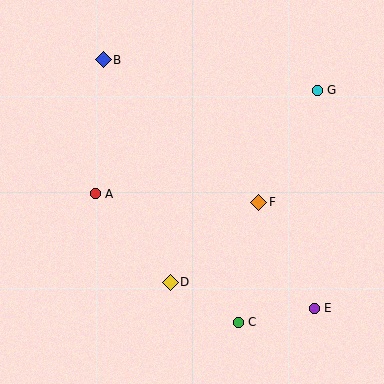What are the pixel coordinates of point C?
Point C is at (238, 322).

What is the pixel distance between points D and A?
The distance between D and A is 116 pixels.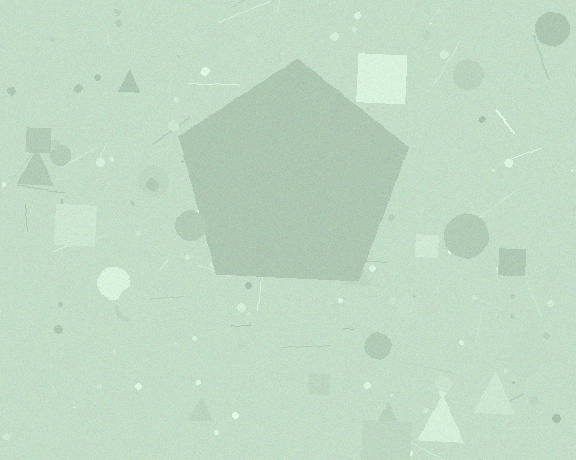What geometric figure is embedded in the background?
A pentagon is embedded in the background.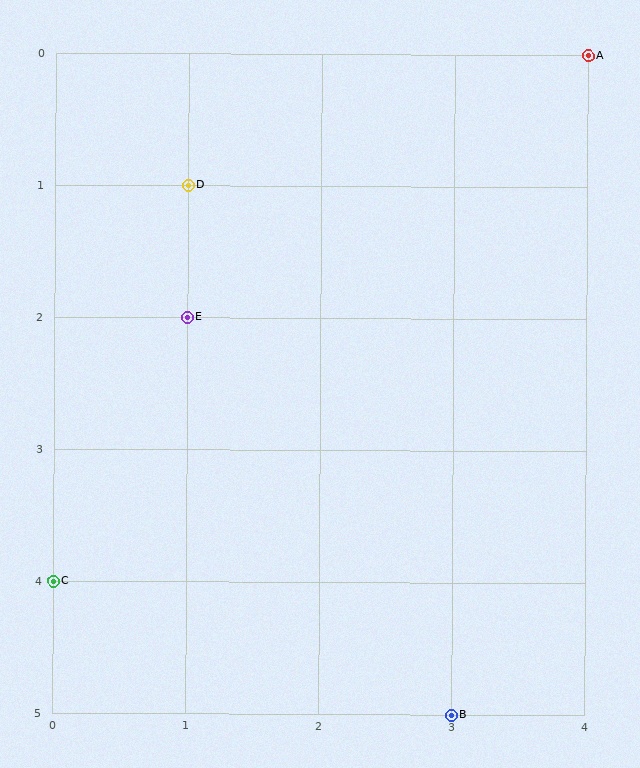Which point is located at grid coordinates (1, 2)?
Point E is at (1, 2).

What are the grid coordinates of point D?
Point D is at grid coordinates (1, 1).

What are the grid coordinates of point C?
Point C is at grid coordinates (0, 4).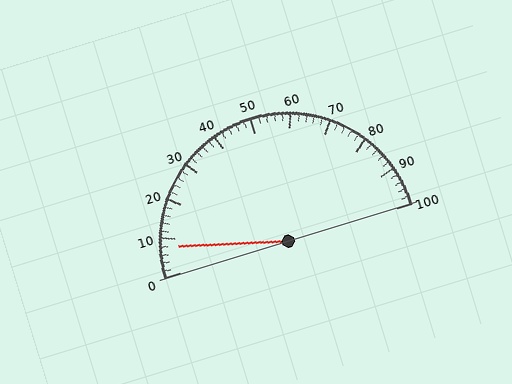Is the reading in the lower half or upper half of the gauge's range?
The reading is in the lower half of the range (0 to 100).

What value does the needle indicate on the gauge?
The needle indicates approximately 8.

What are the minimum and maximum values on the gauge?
The gauge ranges from 0 to 100.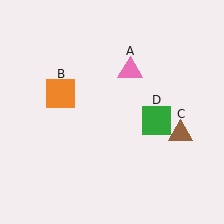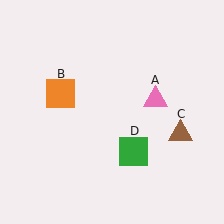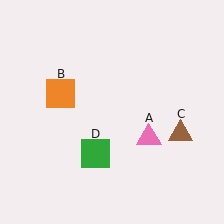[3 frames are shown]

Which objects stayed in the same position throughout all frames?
Orange square (object B) and brown triangle (object C) remained stationary.